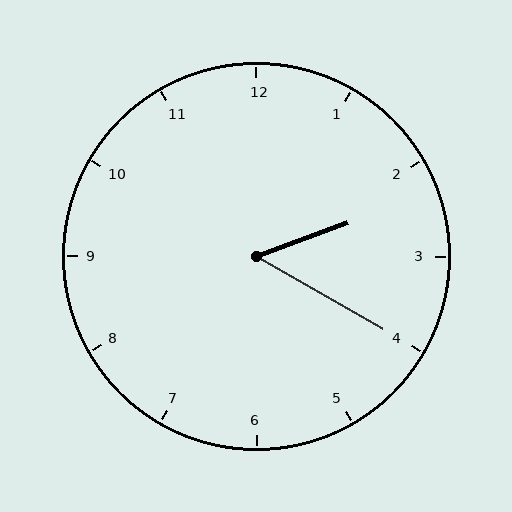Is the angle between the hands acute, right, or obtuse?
It is acute.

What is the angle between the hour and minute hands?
Approximately 50 degrees.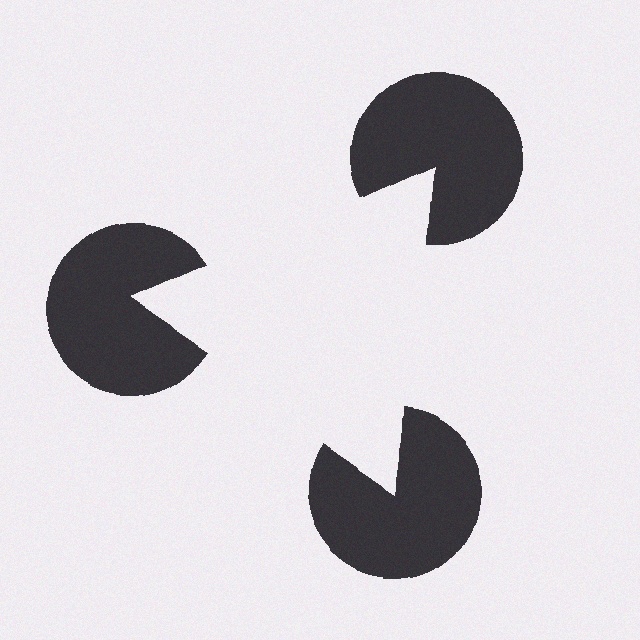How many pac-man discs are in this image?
There are 3 — one at each vertex of the illusory triangle.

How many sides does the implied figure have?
3 sides.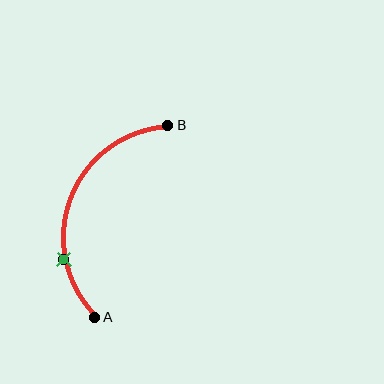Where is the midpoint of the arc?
The arc midpoint is the point on the curve farthest from the straight line joining A and B. It sits to the left of that line.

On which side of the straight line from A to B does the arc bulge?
The arc bulges to the left of the straight line connecting A and B.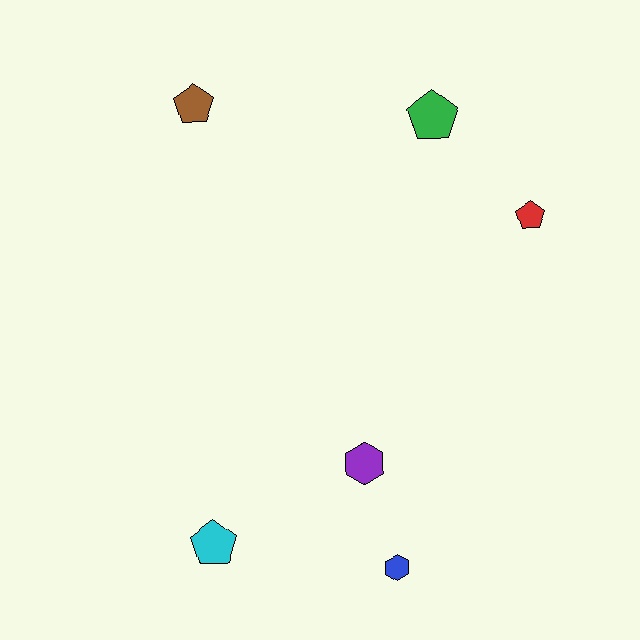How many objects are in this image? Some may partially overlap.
There are 6 objects.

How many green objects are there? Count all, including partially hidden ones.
There is 1 green object.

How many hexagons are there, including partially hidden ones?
There are 2 hexagons.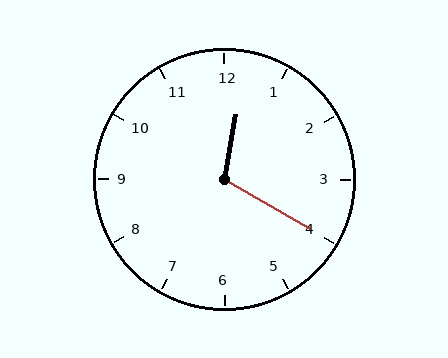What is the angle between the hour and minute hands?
Approximately 110 degrees.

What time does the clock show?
12:20.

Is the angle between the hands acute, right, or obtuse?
It is obtuse.